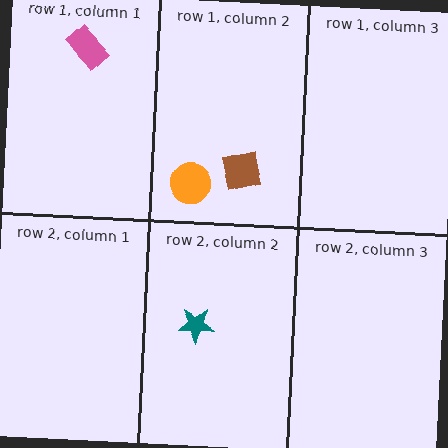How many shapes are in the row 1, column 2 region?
2.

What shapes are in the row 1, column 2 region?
The orange circle, the brown square.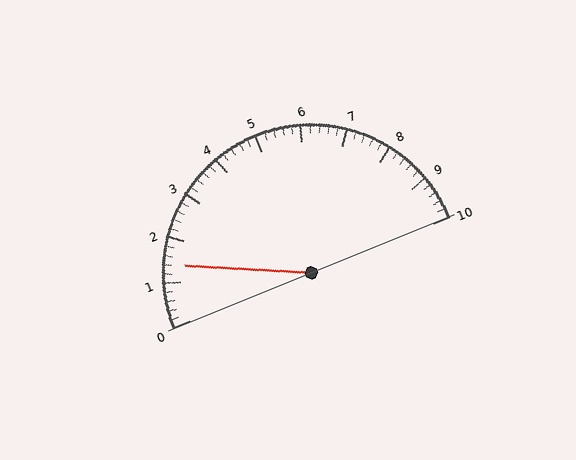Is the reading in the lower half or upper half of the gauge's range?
The reading is in the lower half of the range (0 to 10).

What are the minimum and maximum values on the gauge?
The gauge ranges from 0 to 10.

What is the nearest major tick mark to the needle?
The nearest major tick mark is 1.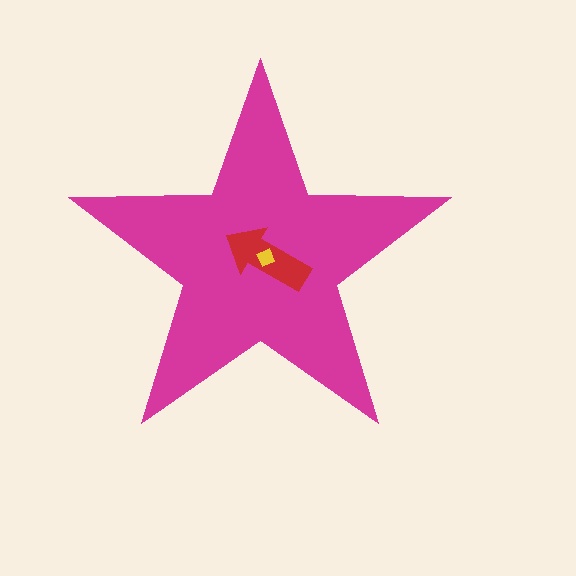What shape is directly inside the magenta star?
The red arrow.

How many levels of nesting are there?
3.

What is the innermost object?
The yellow diamond.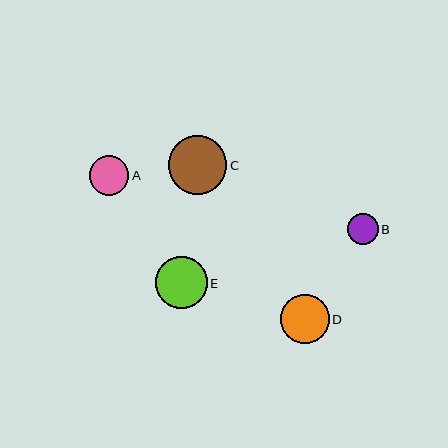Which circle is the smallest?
Circle B is the smallest with a size of approximately 31 pixels.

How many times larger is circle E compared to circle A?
Circle E is approximately 1.3 times the size of circle A.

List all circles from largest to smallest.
From largest to smallest: C, E, D, A, B.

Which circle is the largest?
Circle C is the largest with a size of approximately 59 pixels.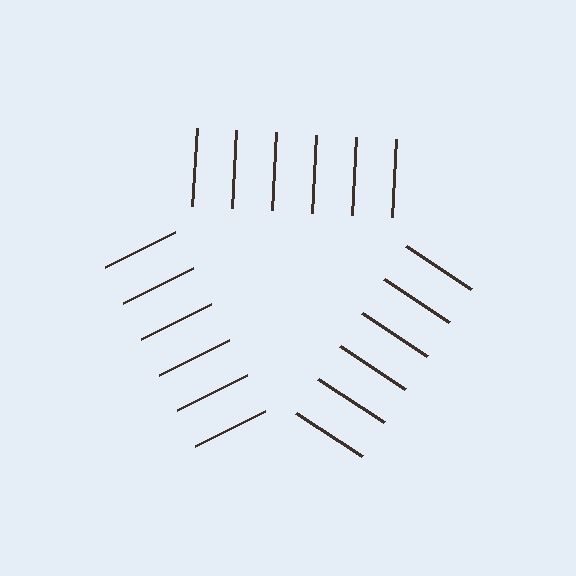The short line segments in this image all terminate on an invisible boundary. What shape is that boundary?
An illusory triangle — the line segments terminate on its edges but no continuous stroke is drawn.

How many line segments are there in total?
18 — 6 along each of the 3 edges.